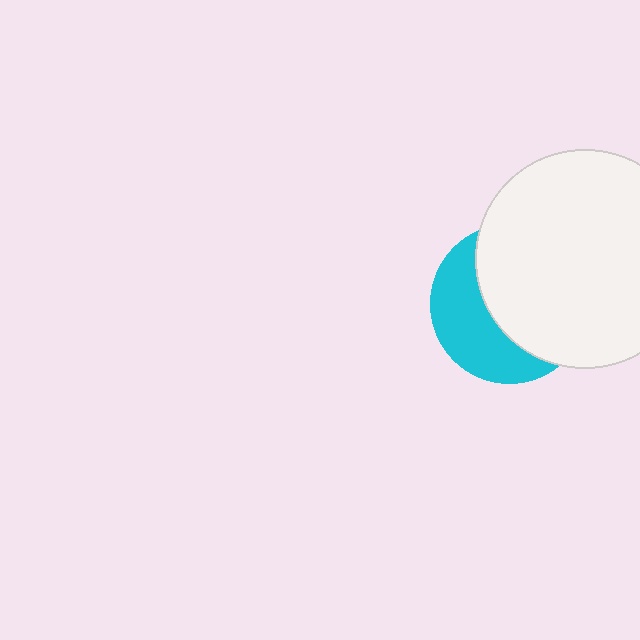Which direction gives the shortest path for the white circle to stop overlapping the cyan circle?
Moving right gives the shortest separation.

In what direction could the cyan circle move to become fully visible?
The cyan circle could move left. That would shift it out from behind the white circle entirely.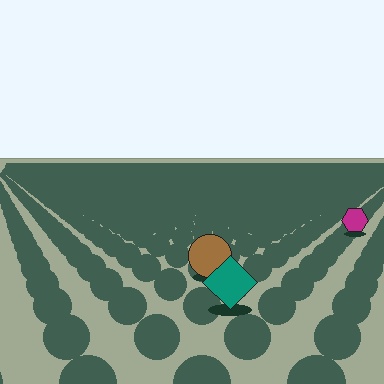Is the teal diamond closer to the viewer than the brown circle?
Yes. The teal diamond is closer — you can tell from the texture gradient: the ground texture is coarser near it.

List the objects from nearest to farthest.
From nearest to farthest: the teal diamond, the brown circle, the magenta hexagon.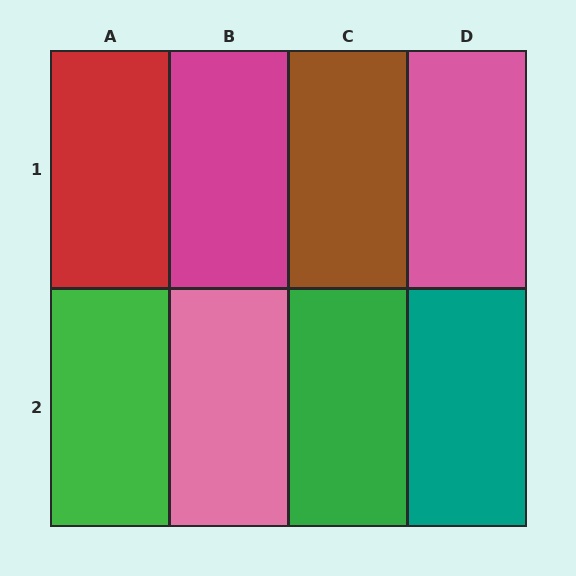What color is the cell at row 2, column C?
Green.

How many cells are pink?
2 cells are pink.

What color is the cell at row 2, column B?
Pink.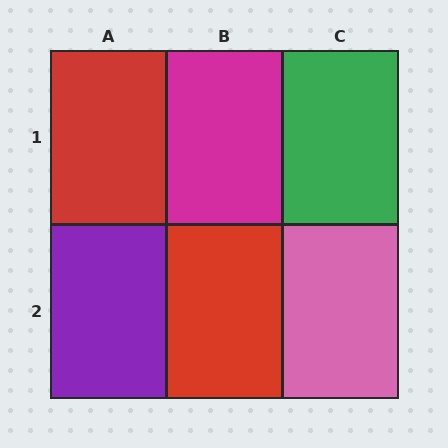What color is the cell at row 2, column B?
Red.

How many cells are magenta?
1 cell is magenta.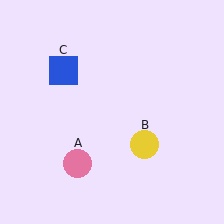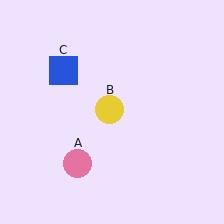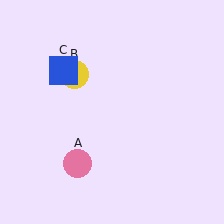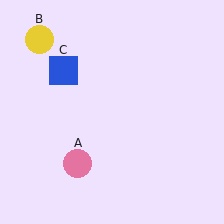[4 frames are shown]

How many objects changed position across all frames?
1 object changed position: yellow circle (object B).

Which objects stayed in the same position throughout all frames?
Pink circle (object A) and blue square (object C) remained stationary.